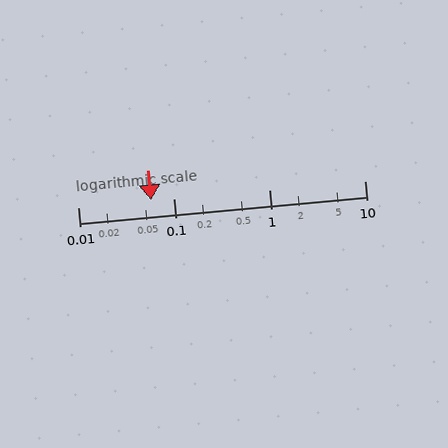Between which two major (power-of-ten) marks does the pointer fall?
The pointer is between 0.01 and 0.1.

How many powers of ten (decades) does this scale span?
The scale spans 3 decades, from 0.01 to 10.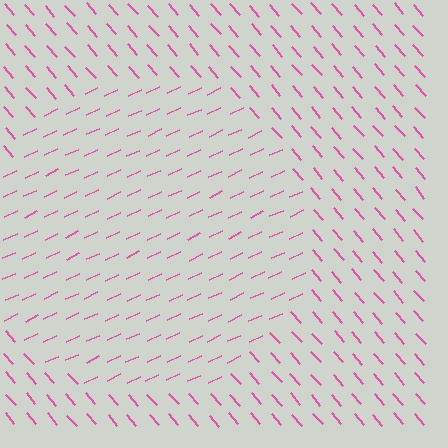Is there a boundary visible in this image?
Yes, there is a texture boundary formed by a change in line orientation.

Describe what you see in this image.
The image is filled with small pink line segments. A circle region in the image has lines oriented differently from the surrounding lines, creating a visible texture boundary.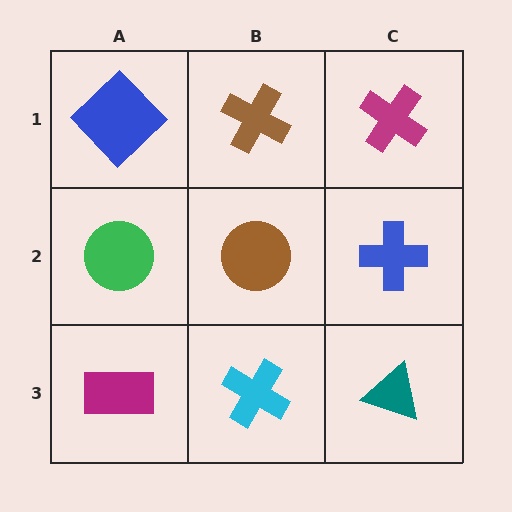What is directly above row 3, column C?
A blue cross.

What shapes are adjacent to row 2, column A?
A blue diamond (row 1, column A), a magenta rectangle (row 3, column A), a brown circle (row 2, column B).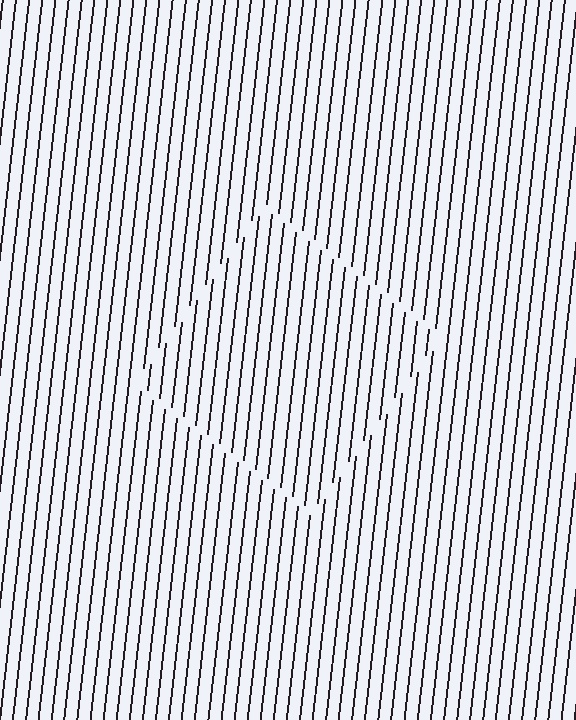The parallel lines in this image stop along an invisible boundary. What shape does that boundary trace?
An illusory square. The interior of the shape contains the same grating, shifted by half a period — the contour is defined by the phase discontinuity where line-ends from the inner and outer gratings abut.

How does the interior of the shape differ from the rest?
The interior of the shape contains the same grating, shifted by half a period — the contour is defined by the phase discontinuity where line-ends from the inner and outer gratings abut.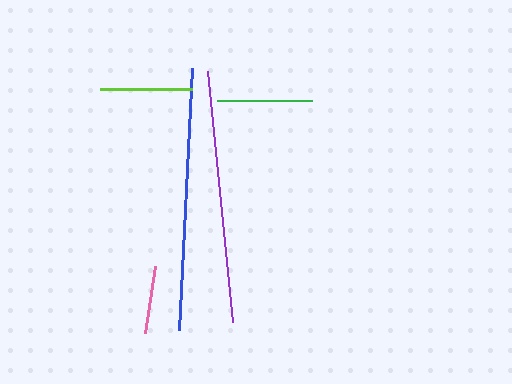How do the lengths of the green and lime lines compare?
The green and lime lines are approximately the same length.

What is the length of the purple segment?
The purple segment is approximately 252 pixels long.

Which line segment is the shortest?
The pink line is the shortest at approximately 68 pixels.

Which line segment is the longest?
The blue line is the longest at approximately 262 pixels.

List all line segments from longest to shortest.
From longest to shortest: blue, purple, green, lime, pink.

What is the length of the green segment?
The green segment is approximately 95 pixels long.